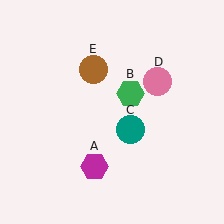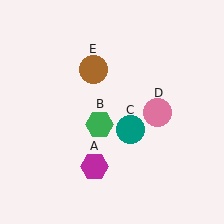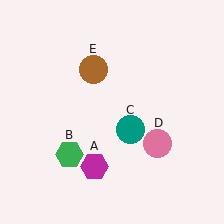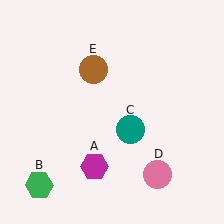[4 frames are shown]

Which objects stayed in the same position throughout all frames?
Magenta hexagon (object A) and teal circle (object C) and brown circle (object E) remained stationary.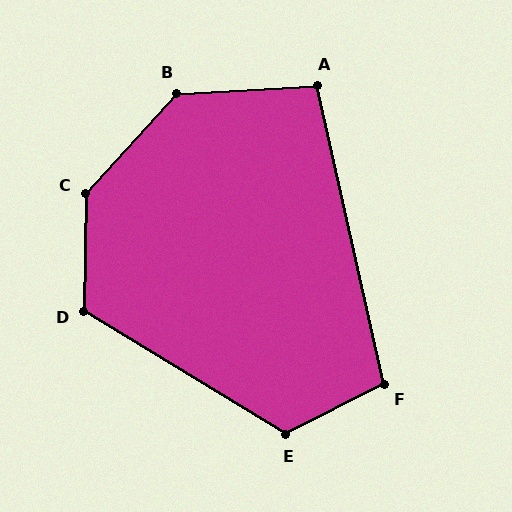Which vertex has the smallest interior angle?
A, at approximately 99 degrees.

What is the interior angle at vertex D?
Approximately 120 degrees (obtuse).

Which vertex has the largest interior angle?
C, at approximately 139 degrees.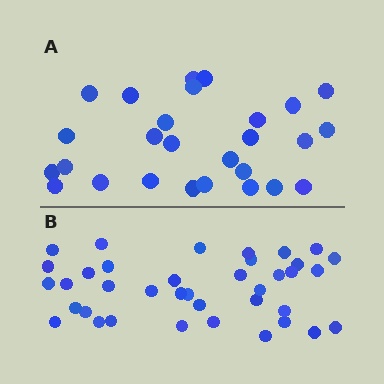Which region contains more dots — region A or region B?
Region B (the bottom region) has more dots.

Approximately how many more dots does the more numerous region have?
Region B has roughly 12 or so more dots than region A.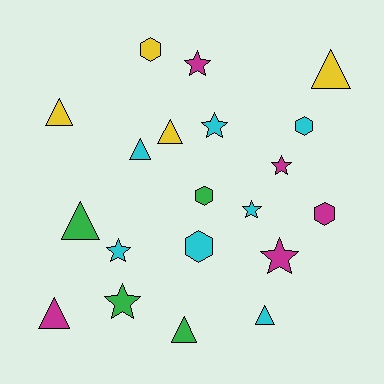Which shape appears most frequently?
Triangle, with 8 objects.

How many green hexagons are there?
There is 1 green hexagon.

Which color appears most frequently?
Cyan, with 7 objects.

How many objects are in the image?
There are 20 objects.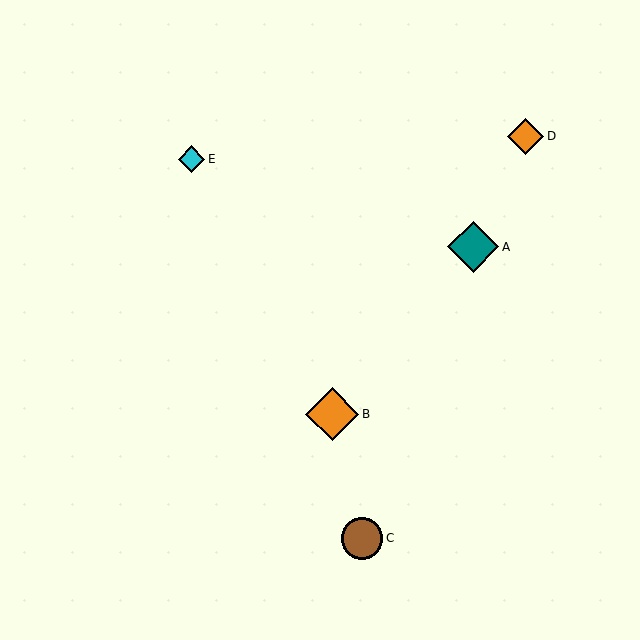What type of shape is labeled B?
Shape B is an orange diamond.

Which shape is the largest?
The orange diamond (labeled B) is the largest.